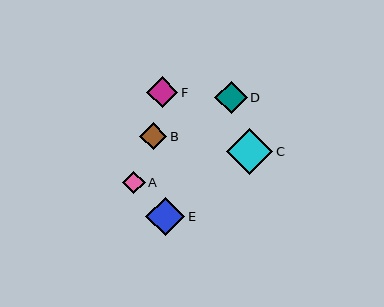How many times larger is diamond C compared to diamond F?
Diamond C is approximately 1.5 times the size of diamond F.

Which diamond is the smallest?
Diamond A is the smallest with a size of approximately 23 pixels.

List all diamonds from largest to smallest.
From largest to smallest: C, E, D, F, B, A.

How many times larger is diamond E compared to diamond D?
Diamond E is approximately 1.2 times the size of diamond D.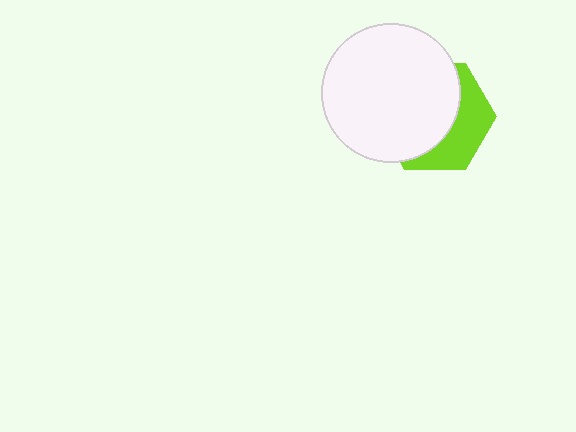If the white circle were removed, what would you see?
You would see the complete lime hexagon.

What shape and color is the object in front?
The object in front is a white circle.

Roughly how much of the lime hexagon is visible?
A small part of it is visible (roughly 38%).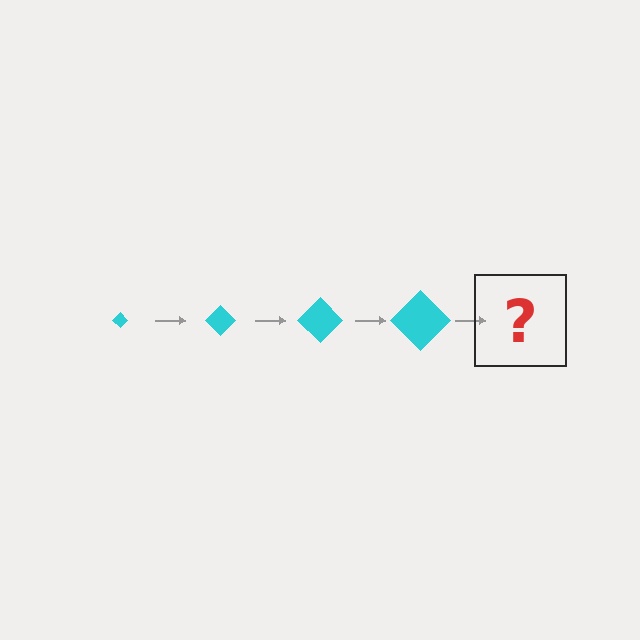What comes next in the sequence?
The next element should be a cyan diamond, larger than the previous one.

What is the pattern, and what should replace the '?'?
The pattern is that the diamond gets progressively larger each step. The '?' should be a cyan diamond, larger than the previous one.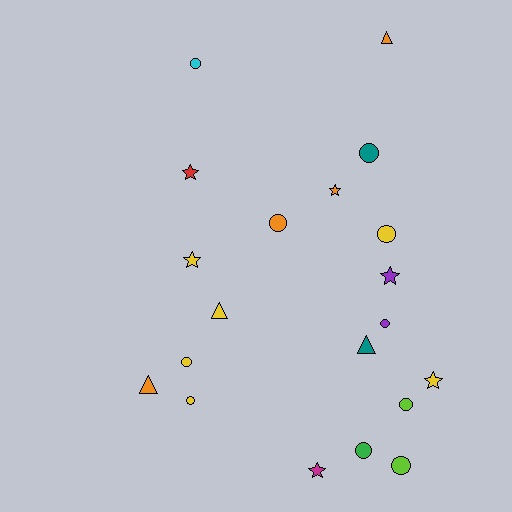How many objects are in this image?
There are 20 objects.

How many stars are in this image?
There are 6 stars.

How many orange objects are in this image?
There are 4 orange objects.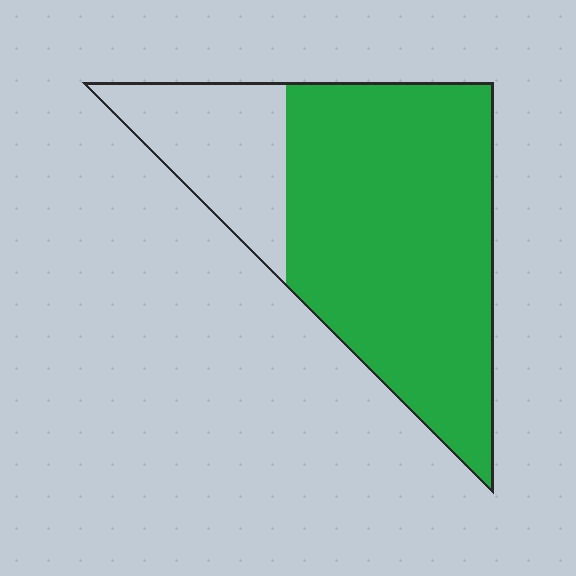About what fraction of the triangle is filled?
About three quarters (3/4).